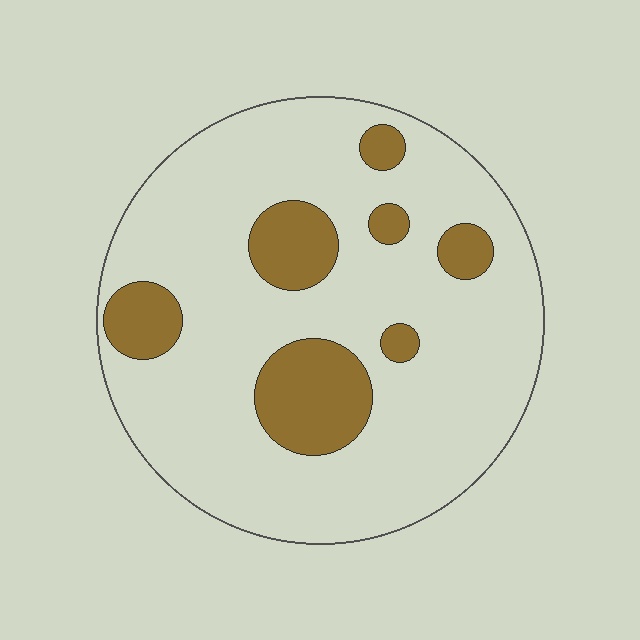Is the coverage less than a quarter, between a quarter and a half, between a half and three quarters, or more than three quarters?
Less than a quarter.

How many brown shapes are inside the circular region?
7.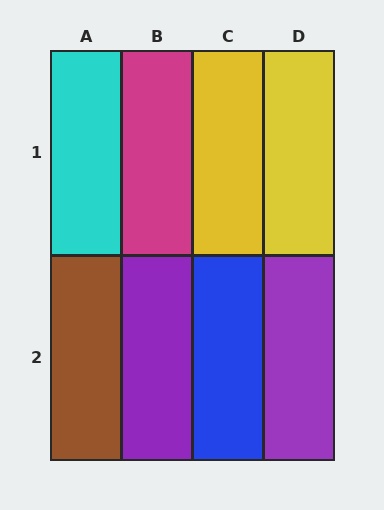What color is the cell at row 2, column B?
Purple.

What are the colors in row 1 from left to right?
Cyan, magenta, yellow, yellow.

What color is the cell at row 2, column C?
Blue.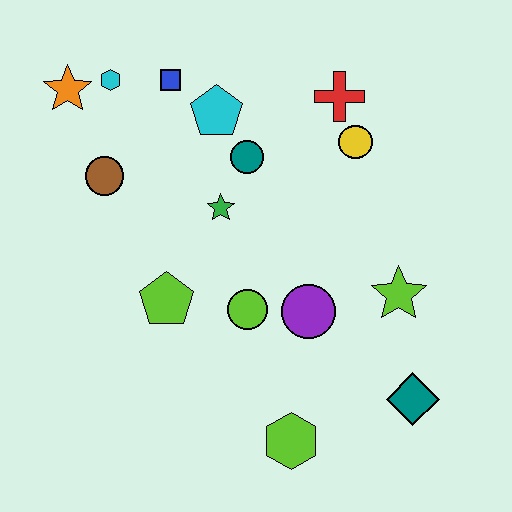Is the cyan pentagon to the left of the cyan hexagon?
No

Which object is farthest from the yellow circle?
The lime hexagon is farthest from the yellow circle.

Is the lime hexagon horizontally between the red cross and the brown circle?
Yes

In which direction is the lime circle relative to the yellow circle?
The lime circle is below the yellow circle.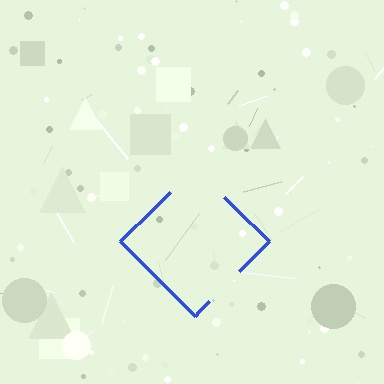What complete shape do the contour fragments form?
The contour fragments form a diamond.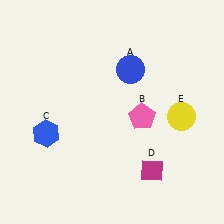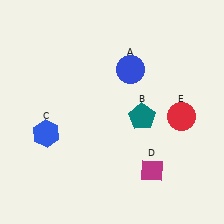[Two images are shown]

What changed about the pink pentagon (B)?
In Image 1, B is pink. In Image 2, it changed to teal.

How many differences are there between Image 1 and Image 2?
There are 2 differences between the two images.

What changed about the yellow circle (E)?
In Image 1, E is yellow. In Image 2, it changed to red.